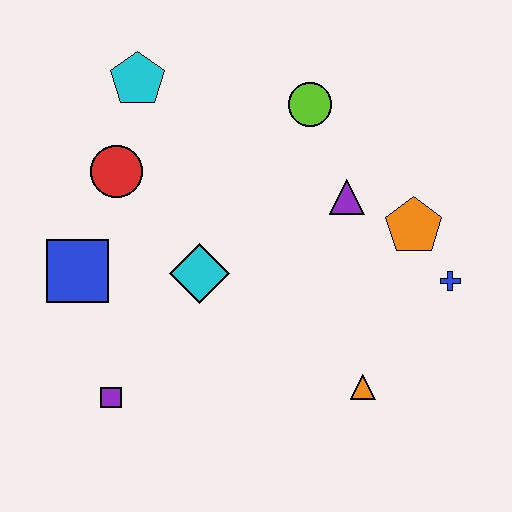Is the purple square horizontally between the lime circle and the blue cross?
No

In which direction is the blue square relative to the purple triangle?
The blue square is to the left of the purple triangle.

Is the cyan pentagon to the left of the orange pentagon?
Yes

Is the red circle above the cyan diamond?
Yes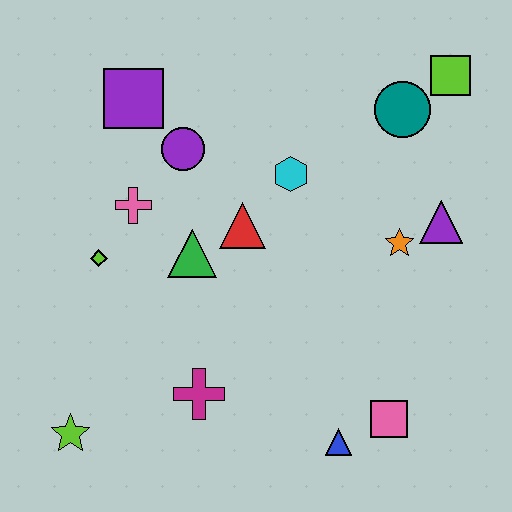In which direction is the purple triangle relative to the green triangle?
The purple triangle is to the right of the green triangle.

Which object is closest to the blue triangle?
The pink square is closest to the blue triangle.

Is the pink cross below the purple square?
Yes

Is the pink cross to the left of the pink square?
Yes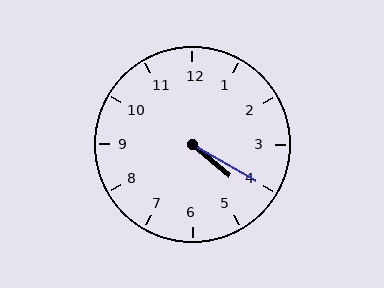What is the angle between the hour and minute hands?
Approximately 10 degrees.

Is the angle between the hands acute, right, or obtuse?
It is acute.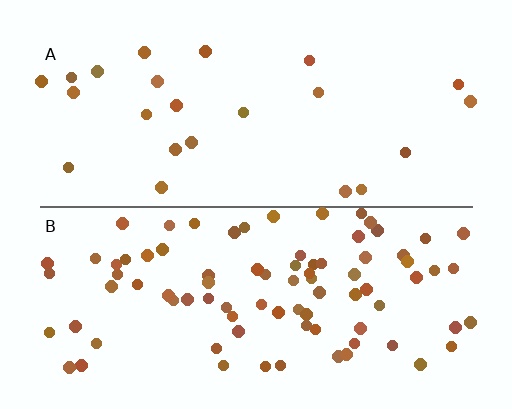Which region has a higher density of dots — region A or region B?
B (the bottom).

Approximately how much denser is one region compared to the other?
Approximately 3.7× — region B over region A.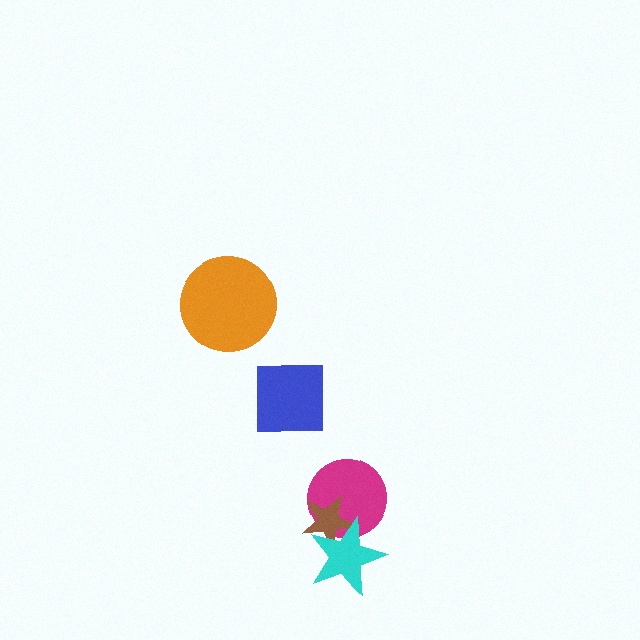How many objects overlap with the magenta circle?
2 objects overlap with the magenta circle.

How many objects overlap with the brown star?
2 objects overlap with the brown star.